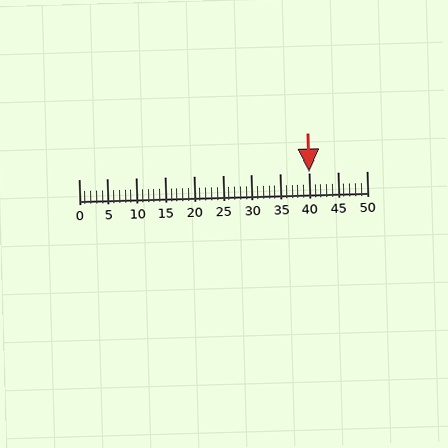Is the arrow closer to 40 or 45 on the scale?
The arrow is closer to 40.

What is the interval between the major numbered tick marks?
The major tick marks are spaced 5 units apart.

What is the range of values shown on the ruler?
The ruler shows values from 0 to 50.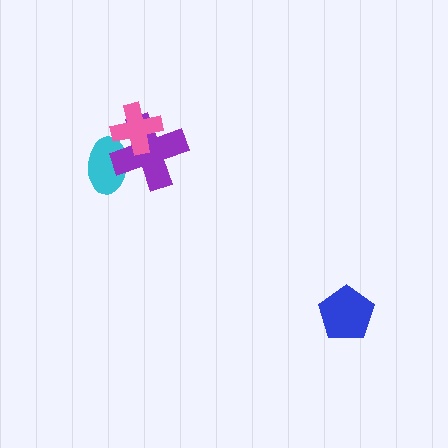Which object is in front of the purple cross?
The pink cross is in front of the purple cross.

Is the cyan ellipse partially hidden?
Yes, it is partially covered by another shape.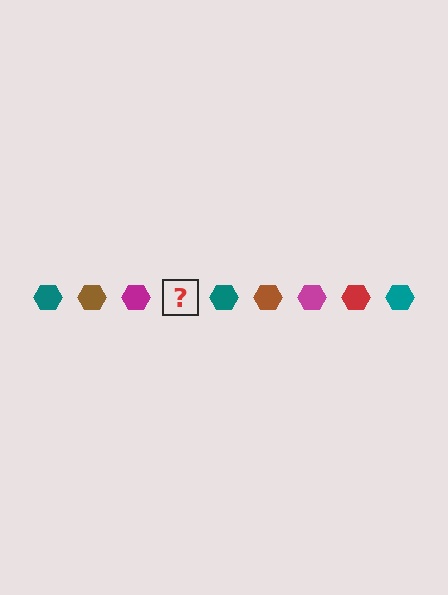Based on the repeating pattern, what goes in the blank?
The blank should be a red hexagon.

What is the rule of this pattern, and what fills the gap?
The rule is that the pattern cycles through teal, brown, magenta, red hexagons. The gap should be filled with a red hexagon.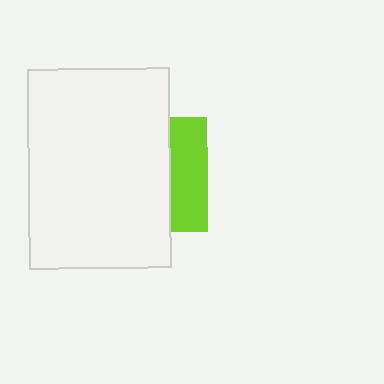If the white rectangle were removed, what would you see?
You would see the complete lime square.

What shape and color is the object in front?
The object in front is a white rectangle.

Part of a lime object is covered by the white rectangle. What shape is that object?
It is a square.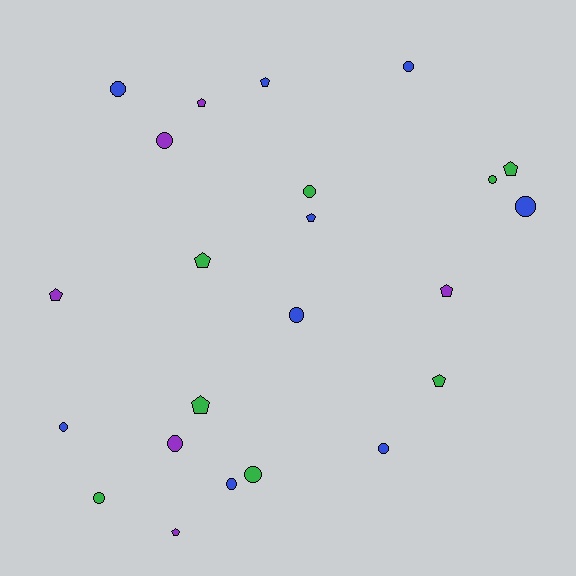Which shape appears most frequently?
Circle, with 13 objects.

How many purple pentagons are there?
There are 4 purple pentagons.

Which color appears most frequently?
Blue, with 9 objects.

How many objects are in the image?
There are 23 objects.